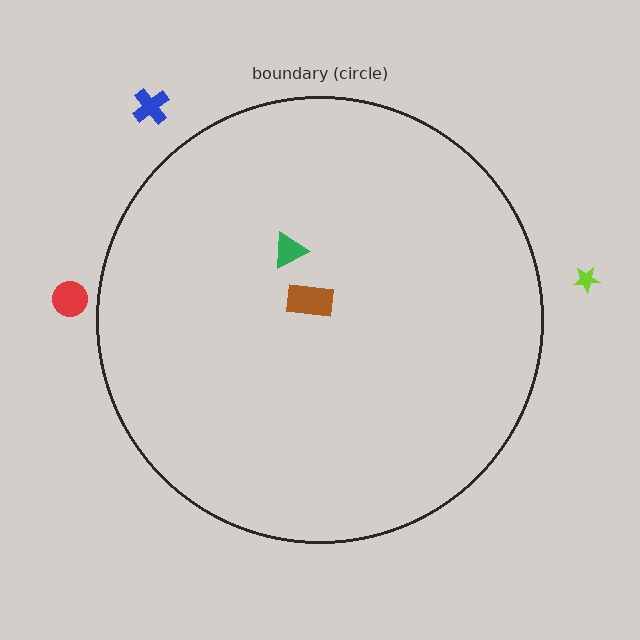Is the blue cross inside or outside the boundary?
Outside.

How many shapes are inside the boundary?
2 inside, 3 outside.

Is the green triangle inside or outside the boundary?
Inside.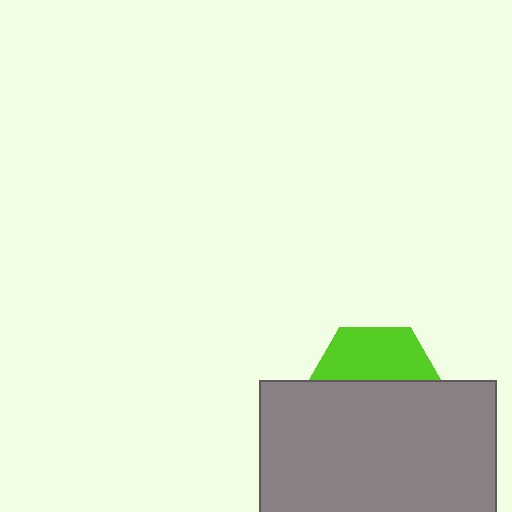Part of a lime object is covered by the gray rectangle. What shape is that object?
It is a hexagon.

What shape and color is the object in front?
The object in front is a gray rectangle.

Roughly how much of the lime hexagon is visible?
A small part of it is visible (roughly 41%).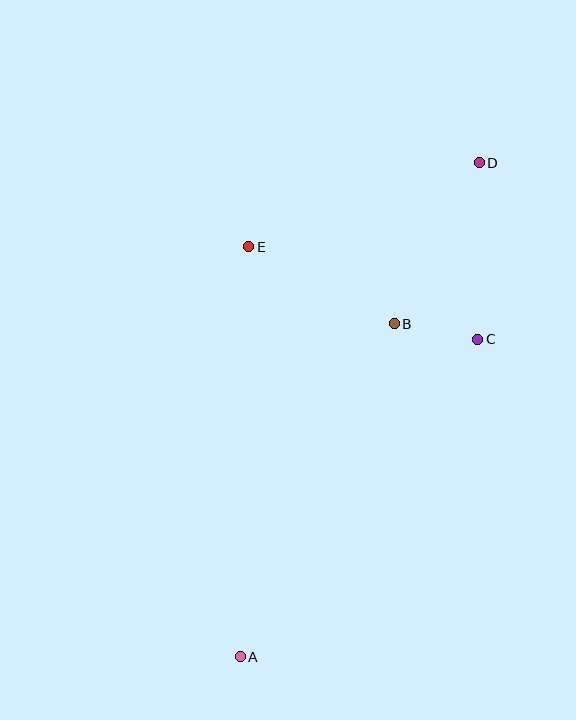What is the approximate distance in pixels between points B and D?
The distance between B and D is approximately 182 pixels.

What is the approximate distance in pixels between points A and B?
The distance between A and B is approximately 367 pixels.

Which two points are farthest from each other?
Points A and D are farthest from each other.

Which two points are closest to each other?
Points B and C are closest to each other.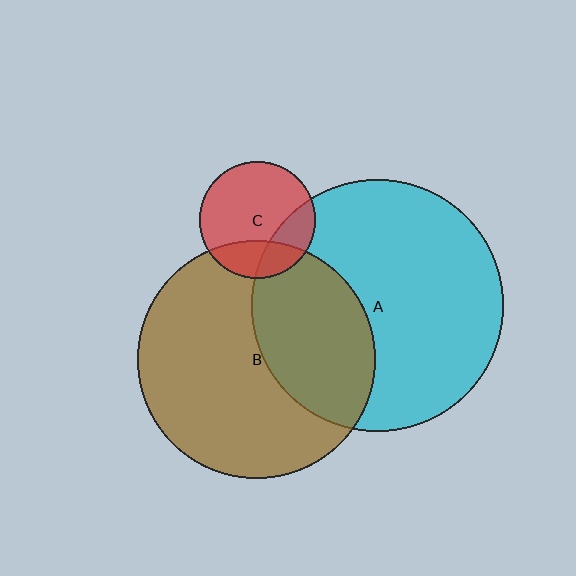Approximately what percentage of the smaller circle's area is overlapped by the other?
Approximately 25%.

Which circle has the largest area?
Circle A (cyan).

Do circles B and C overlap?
Yes.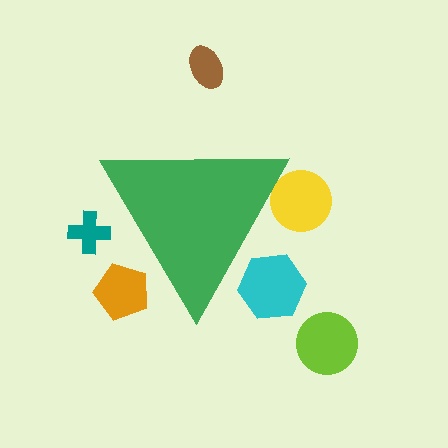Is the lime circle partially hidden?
No, the lime circle is fully visible.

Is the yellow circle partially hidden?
Yes, the yellow circle is partially hidden behind the green triangle.